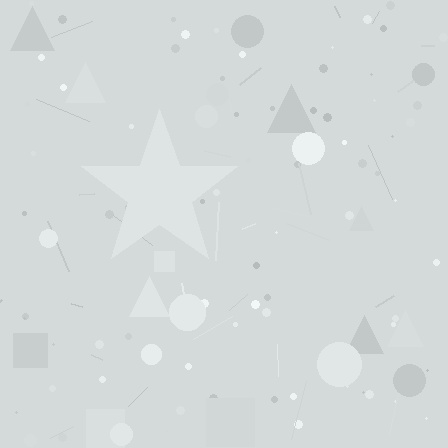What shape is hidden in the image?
A star is hidden in the image.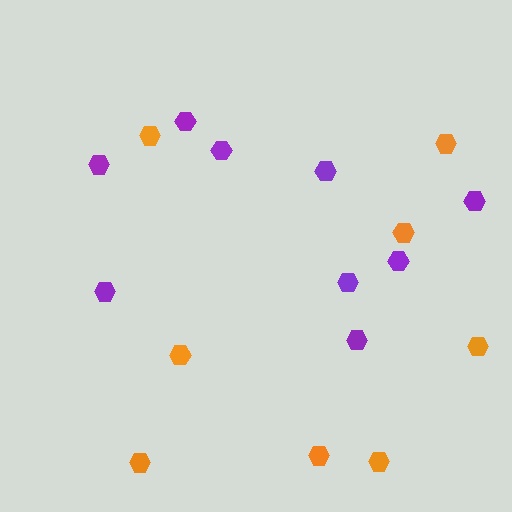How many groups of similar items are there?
There are 2 groups: one group of purple hexagons (9) and one group of orange hexagons (8).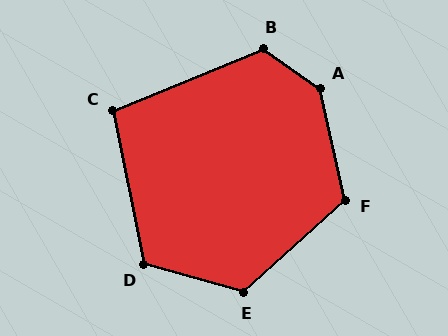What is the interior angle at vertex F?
Approximately 120 degrees (obtuse).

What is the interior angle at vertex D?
Approximately 117 degrees (obtuse).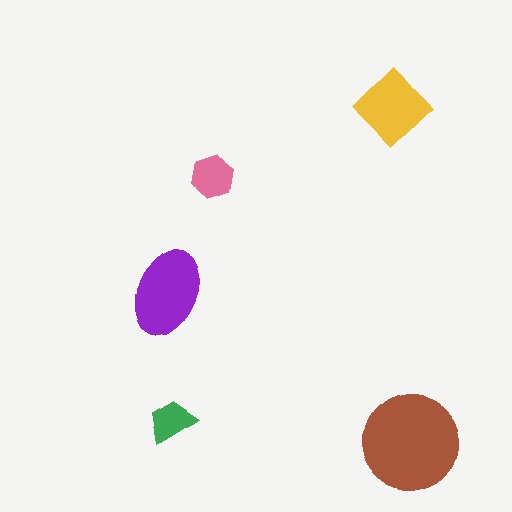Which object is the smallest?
The green trapezoid.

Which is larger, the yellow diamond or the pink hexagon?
The yellow diamond.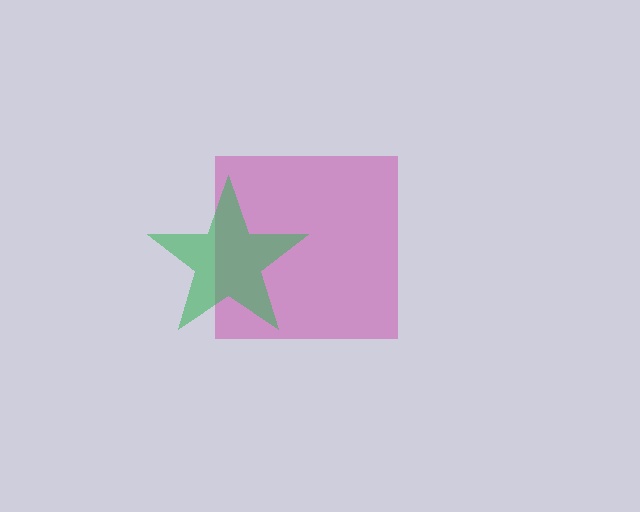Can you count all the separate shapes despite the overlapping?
Yes, there are 2 separate shapes.